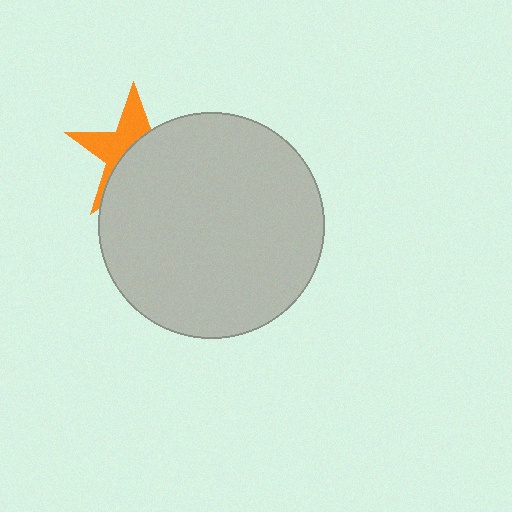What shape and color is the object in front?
The object in front is a light gray circle.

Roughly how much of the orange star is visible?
A small part of it is visible (roughly 42%).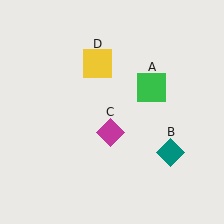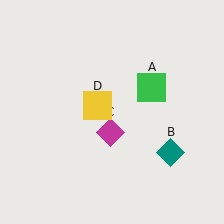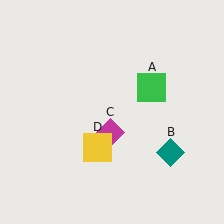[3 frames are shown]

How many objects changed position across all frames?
1 object changed position: yellow square (object D).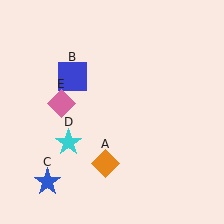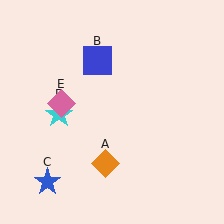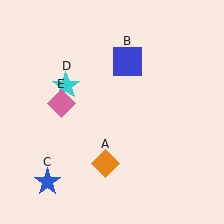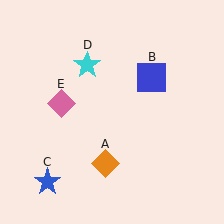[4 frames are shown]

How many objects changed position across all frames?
2 objects changed position: blue square (object B), cyan star (object D).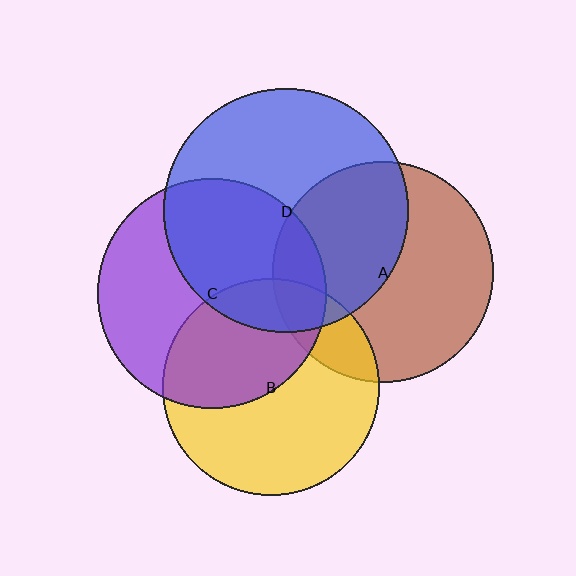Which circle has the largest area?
Circle D (blue).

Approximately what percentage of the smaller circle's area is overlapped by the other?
Approximately 15%.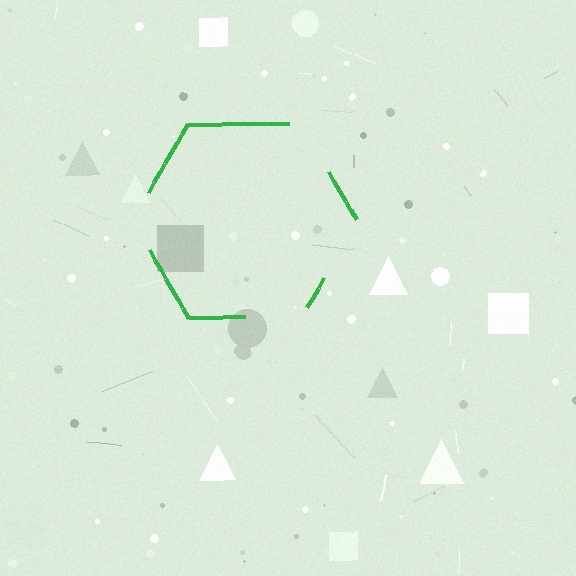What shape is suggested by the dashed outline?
The dashed outline suggests a hexagon.